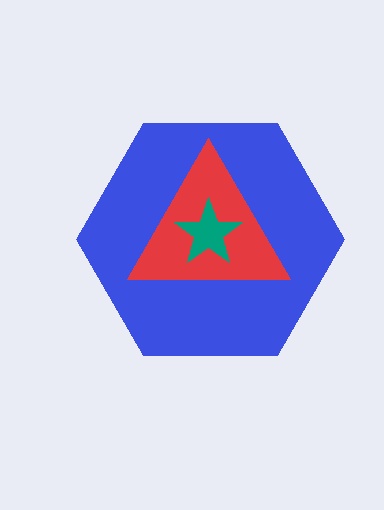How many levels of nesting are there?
3.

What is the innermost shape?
The teal star.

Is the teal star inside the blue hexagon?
Yes.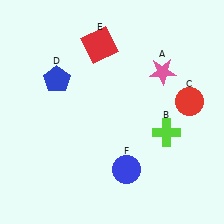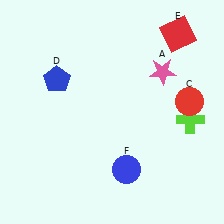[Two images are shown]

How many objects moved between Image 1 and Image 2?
2 objects moved between the two images.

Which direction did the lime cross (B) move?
The lime cross (B) moved right.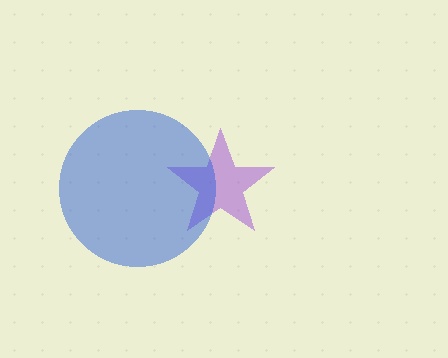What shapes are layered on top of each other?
The layered shapes are: a purple star, a blue circle.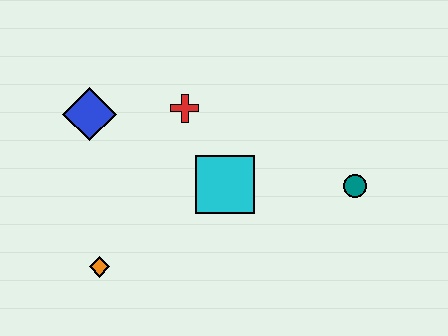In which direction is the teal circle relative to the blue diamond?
The teal circle is to the right of the blue diamond.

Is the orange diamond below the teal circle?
Yes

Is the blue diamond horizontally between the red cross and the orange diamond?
No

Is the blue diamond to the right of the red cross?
No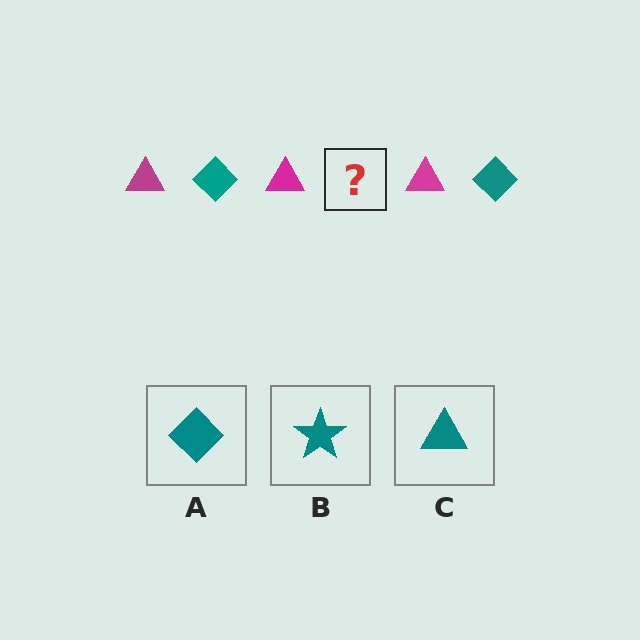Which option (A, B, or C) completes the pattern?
A.